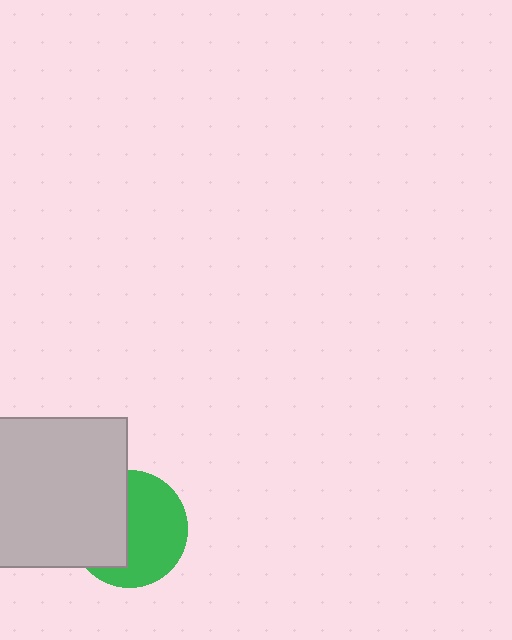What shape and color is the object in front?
The object in front is a light gray rectangle.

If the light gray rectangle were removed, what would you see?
You would see the complete green circle.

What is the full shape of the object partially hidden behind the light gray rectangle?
The partially hidden object is a green circle.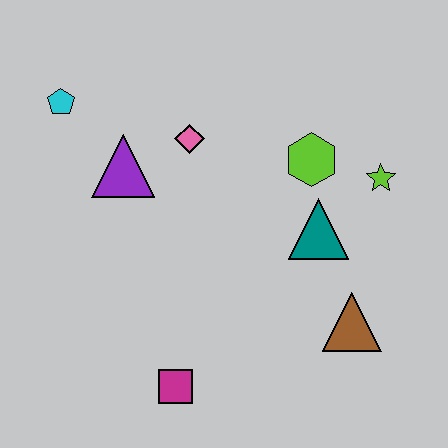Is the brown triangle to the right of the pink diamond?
Yes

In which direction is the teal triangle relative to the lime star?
The teal triangle is to the left of the lime star.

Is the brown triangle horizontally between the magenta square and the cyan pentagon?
No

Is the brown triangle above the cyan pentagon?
No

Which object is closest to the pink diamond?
The purple triangle is closest to the pink diamond.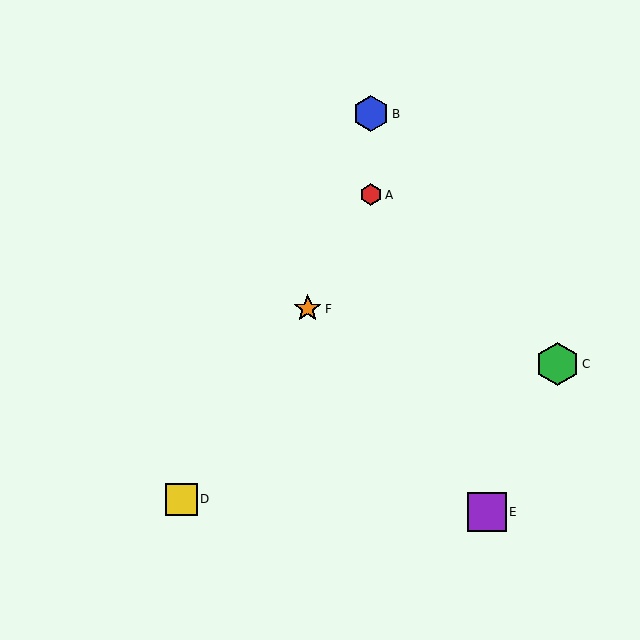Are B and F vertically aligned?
No, B is at x≈371 and F is at x≈308.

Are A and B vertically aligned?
Yes, both are at x≈371.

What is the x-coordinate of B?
Object B is at x≈371.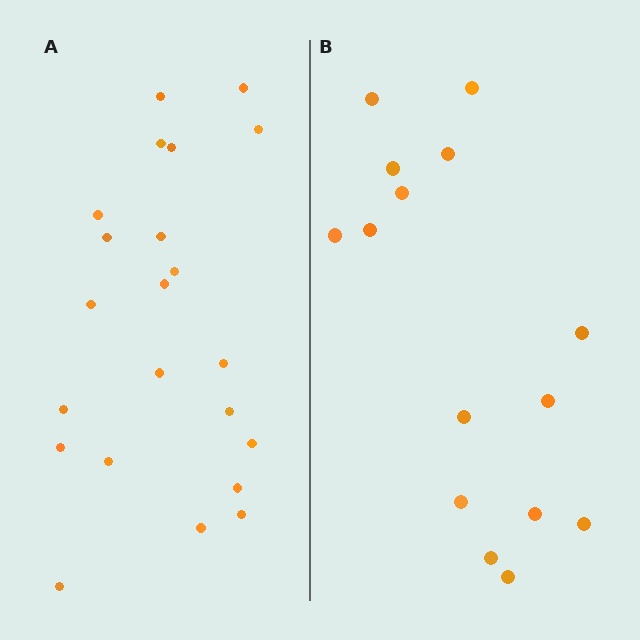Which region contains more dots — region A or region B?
Region A (the left region) has more dots.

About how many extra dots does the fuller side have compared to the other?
Region A has roughly 8 or so more dots than region B.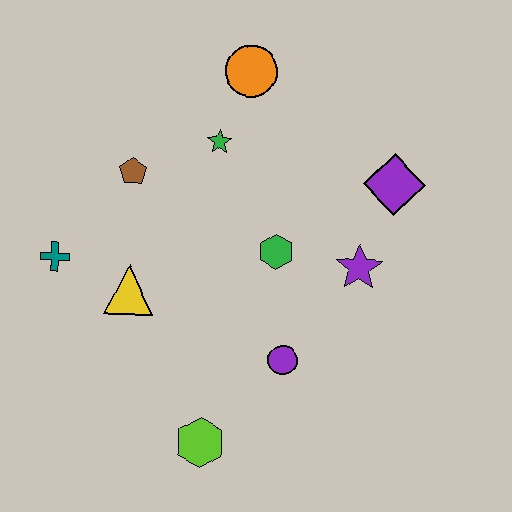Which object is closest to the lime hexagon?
The purple circle is closest to the lime hexagon.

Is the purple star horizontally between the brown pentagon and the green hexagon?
No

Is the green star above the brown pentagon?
Yes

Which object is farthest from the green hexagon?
The teal cross is farthest from the green hexagon.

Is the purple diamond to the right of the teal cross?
Yes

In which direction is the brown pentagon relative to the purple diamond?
The brown pentagon is to the left of the purple diamond.